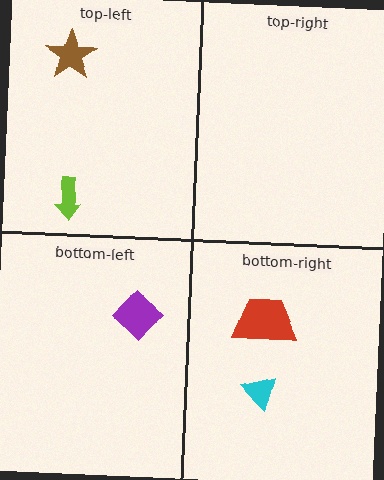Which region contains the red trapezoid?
The bottom-right region.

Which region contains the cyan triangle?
The bottom-right region.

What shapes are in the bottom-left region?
The purple diamond.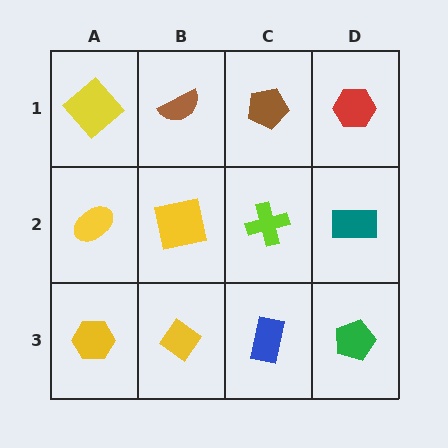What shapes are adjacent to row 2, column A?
A yellow diamond (row 1, column A), a yellow hexagon (row 3, column A), a yellow square (row 2, column B).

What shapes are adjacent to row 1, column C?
A lime cross (row 2, column C), a brown semicircle (row 1, column B), a red hexagon (row 1, column D).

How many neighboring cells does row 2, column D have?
3.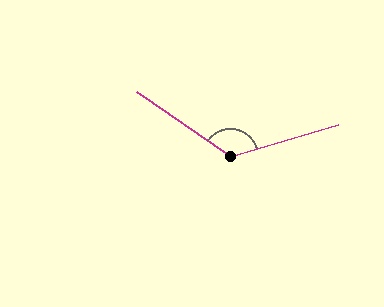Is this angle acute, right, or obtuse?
It is obtuse.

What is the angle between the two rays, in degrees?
Approximately 128 degrees.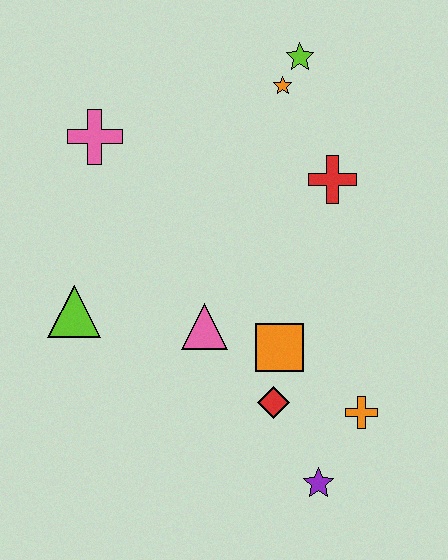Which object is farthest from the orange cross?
The pink cross is farthest from the orange cross.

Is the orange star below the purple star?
No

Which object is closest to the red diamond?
The orange square is closest to the red diamond.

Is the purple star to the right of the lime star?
Yes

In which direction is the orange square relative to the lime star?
The orange square is below the lime star.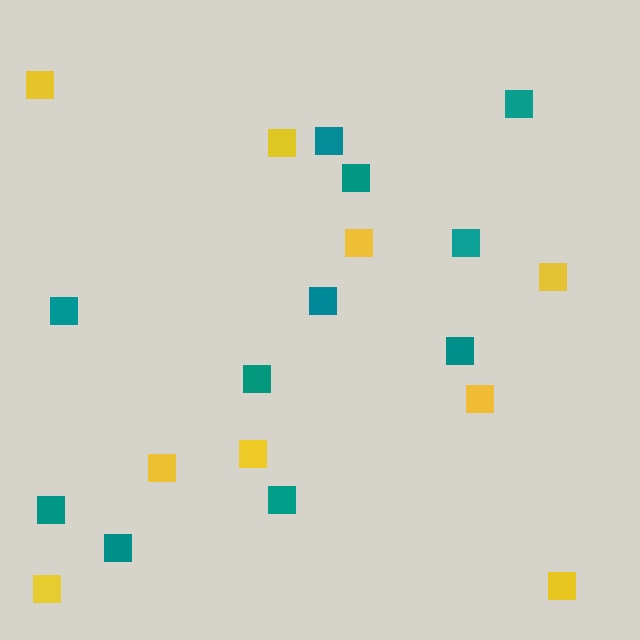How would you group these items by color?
There are 2 groups: one group of teal squares (11) and one group of yellow squares (9).